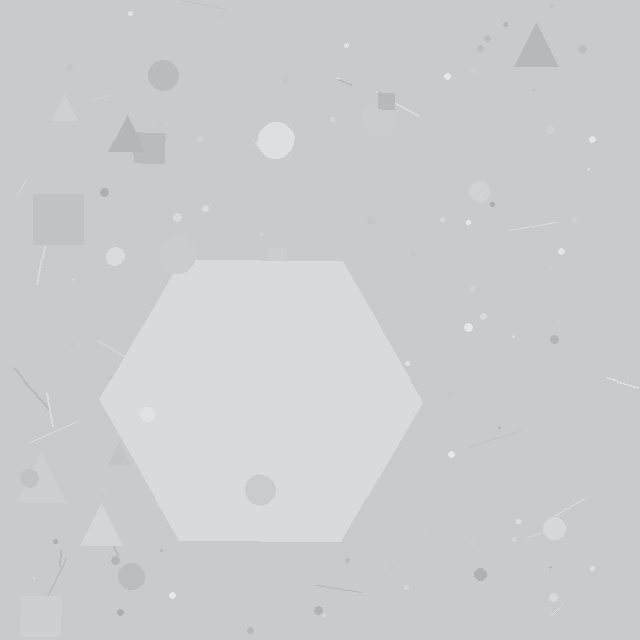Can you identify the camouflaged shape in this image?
The camouflaged shape is a hexagon.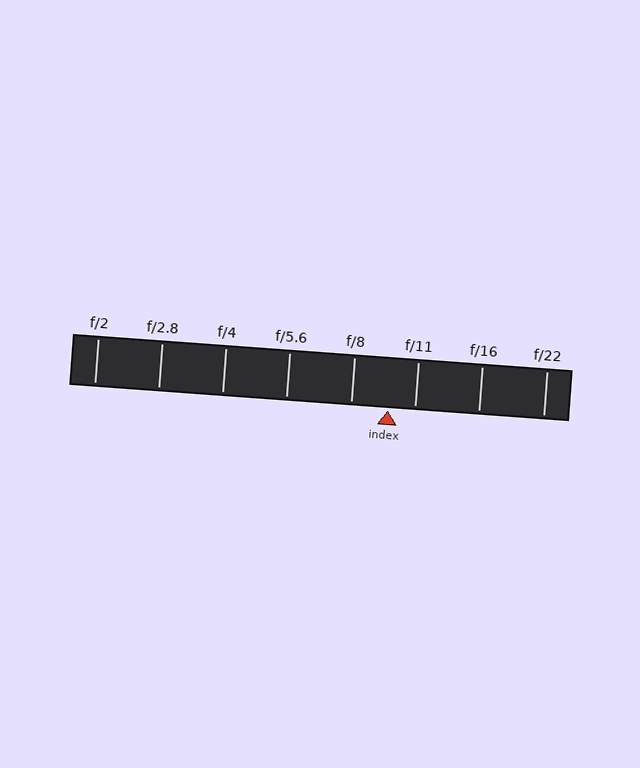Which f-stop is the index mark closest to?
The index mark is closest to f/11.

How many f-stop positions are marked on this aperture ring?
There are 8 f-stop positions marked.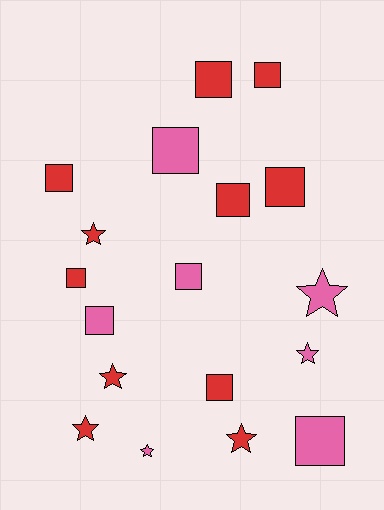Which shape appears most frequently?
Square, with 11 objects.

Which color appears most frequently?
Red, with 11 objects.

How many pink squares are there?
There are 4 pink squares.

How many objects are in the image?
There are 18 objects.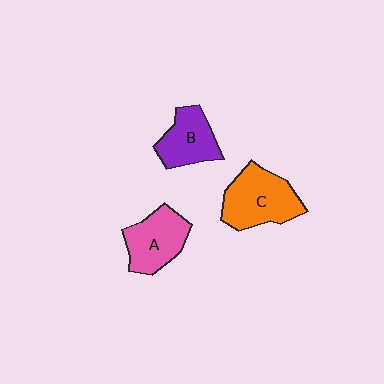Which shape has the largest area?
Shape C (orange).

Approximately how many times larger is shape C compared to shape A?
Approximately 1.2 times.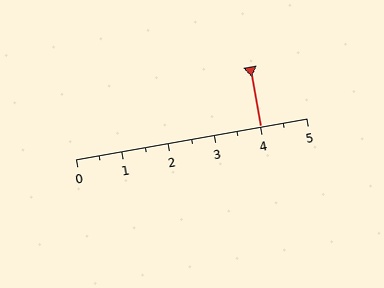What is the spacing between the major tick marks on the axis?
The major ticks are spaced 1 apart.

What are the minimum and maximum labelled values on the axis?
The axis runs from 0 to 5.